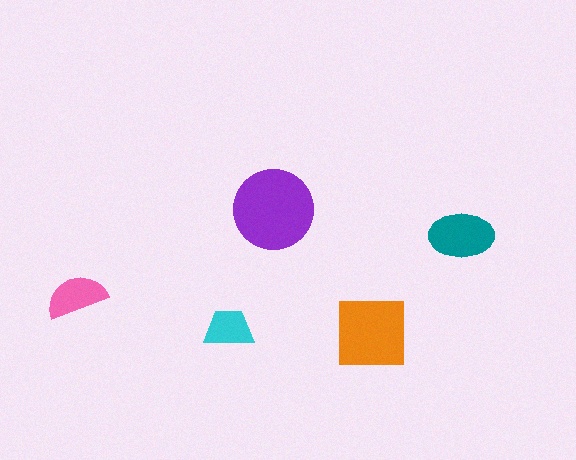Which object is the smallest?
The cyan trapezoid.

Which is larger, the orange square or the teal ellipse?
The orange square.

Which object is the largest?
The purple circle.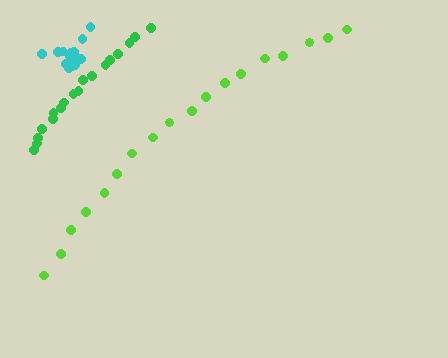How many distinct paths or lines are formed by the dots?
There are 3 distinct paths.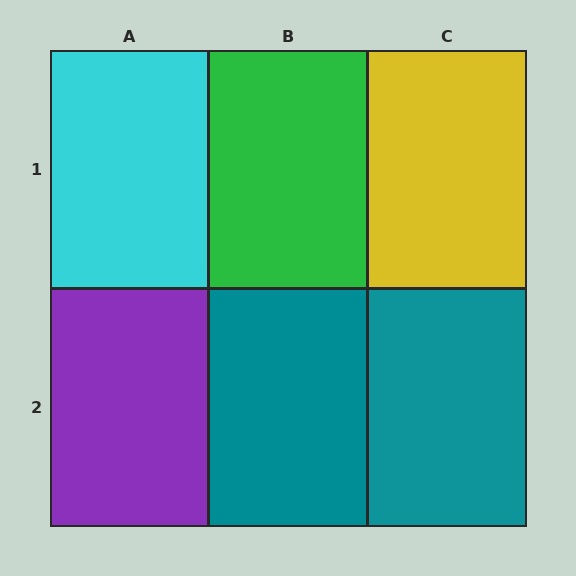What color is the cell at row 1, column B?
Green.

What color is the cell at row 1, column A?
Cyan.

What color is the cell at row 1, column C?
Yellow.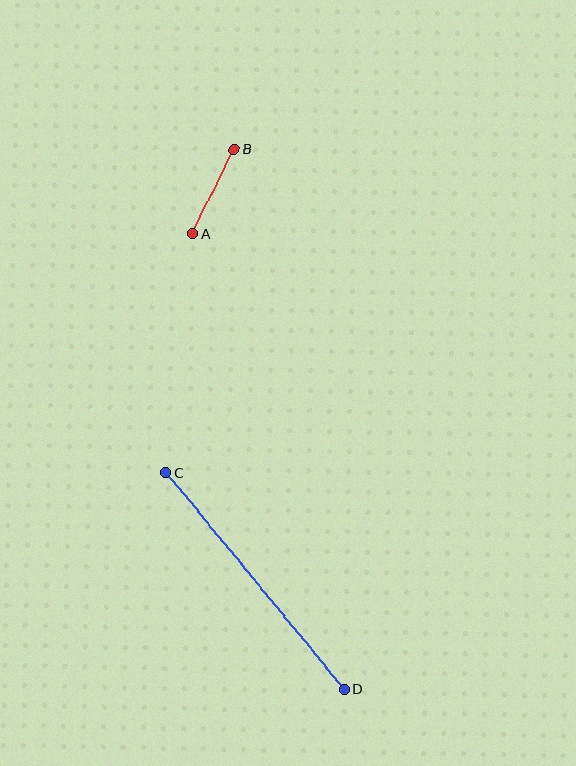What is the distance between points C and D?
The distance is approximately 281 pixels.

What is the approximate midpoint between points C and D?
The midpoint is at approximately (255, 581) pixels.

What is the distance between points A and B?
The distance is approximately 94 pixels.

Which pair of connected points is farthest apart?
Points C and D are farthest apart.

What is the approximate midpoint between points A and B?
The midpoint is at approximately (213, 192) pixels.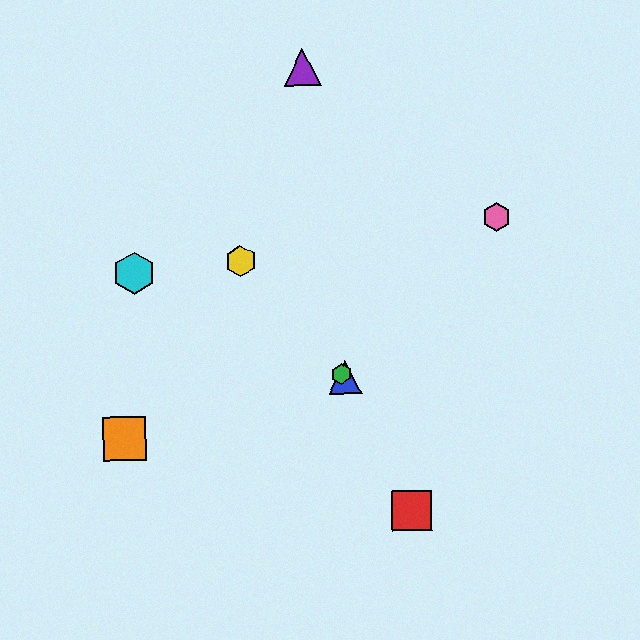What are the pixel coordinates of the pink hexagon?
The pink hexagon is at (496, 217).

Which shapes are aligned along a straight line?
The blue triangle, the green hexagon, the yellow hexagon are aligned along a straight line.